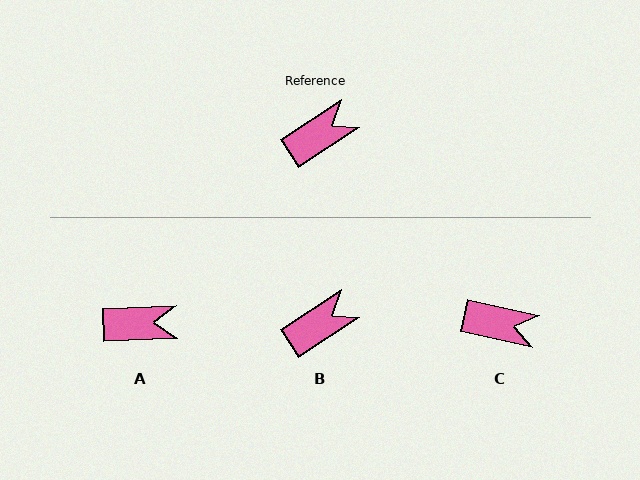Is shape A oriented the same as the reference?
No, it is off by about 30 degrees.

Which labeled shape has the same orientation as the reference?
B.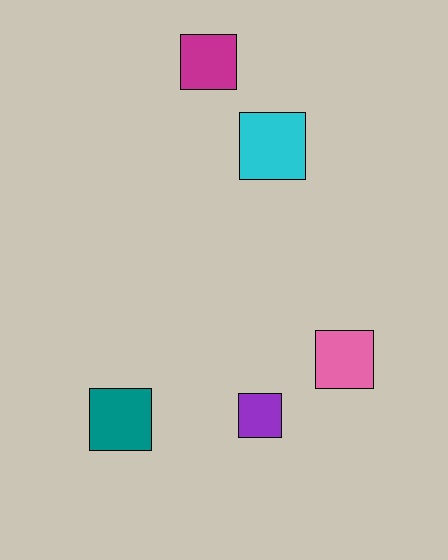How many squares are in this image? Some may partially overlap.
There are 5 squares.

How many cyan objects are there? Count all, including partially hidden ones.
There is 1 cyan object.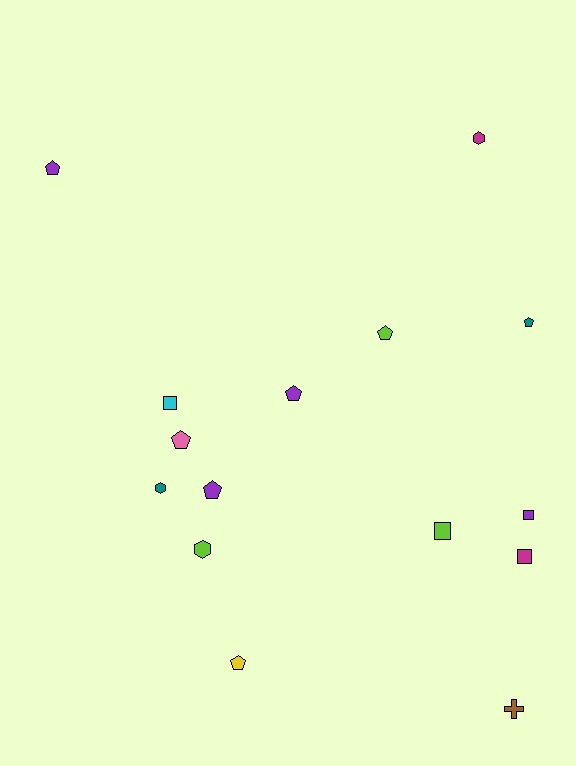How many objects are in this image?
There are 15 objects.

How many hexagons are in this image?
There are 3 hexagons.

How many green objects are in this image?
There are no green objects.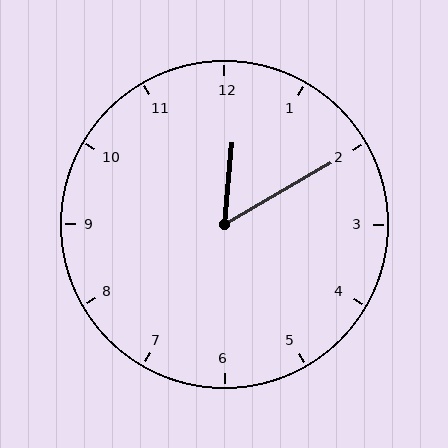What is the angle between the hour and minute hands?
Approximately 55 degrees.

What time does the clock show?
12:10.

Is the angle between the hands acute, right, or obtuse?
It is acute.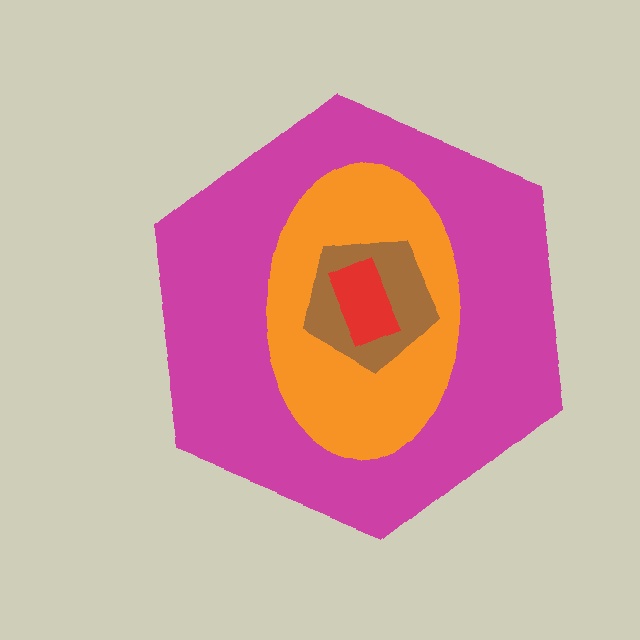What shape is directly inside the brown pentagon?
The red rectangle.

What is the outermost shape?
The magenta hexagon.